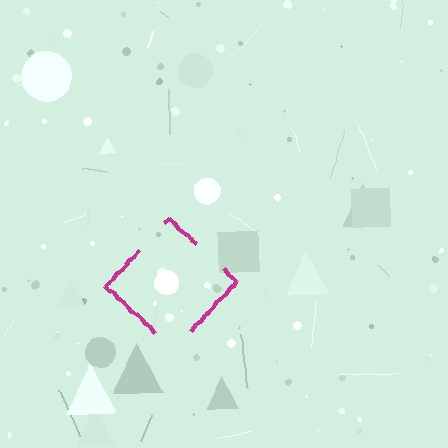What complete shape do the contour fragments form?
The contour fragments form a diamond.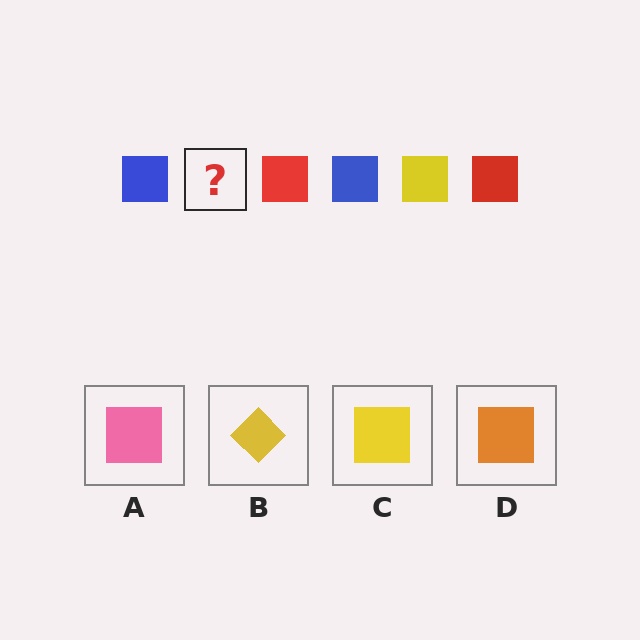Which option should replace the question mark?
Option C.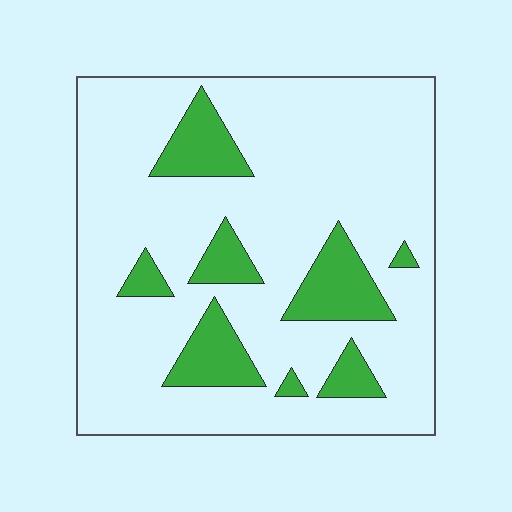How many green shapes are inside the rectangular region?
8.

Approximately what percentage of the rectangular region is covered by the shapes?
Approximately 20%.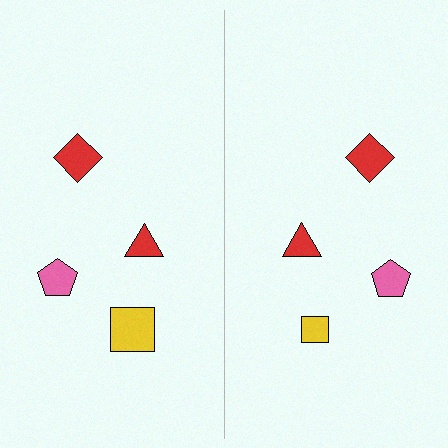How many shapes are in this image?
There are 8 shapes in this image.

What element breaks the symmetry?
The yellow square on the right side has a different size than its mirror counterpart.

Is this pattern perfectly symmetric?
No, the pattern is not perfectly symmetric. The yellow square on the right side has a different size than its mirror counterpart.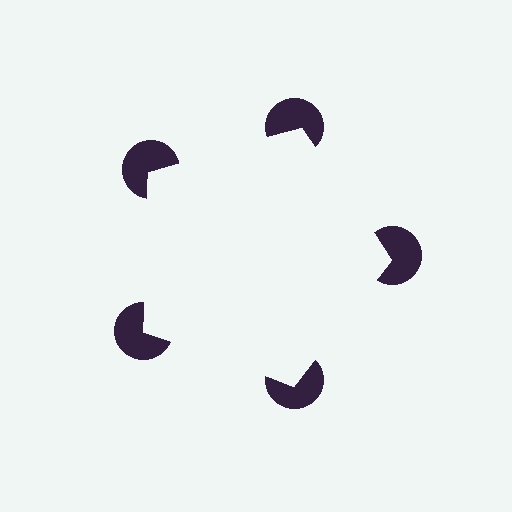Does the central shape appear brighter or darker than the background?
It typically appears slightly brighter than the background, even though no actual brightness change is drawn.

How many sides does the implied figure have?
5 sides.